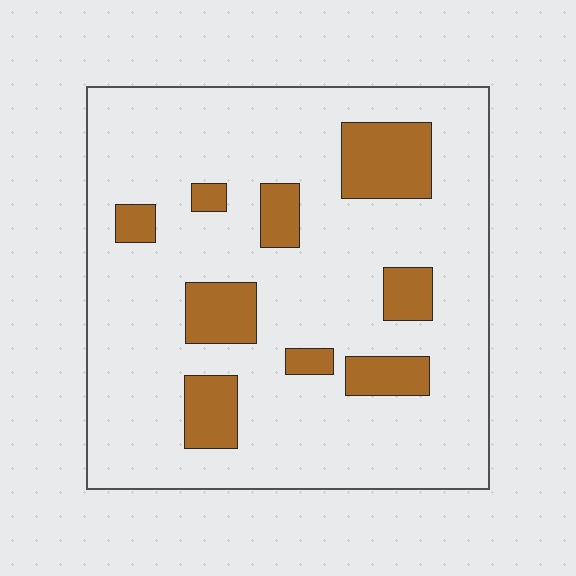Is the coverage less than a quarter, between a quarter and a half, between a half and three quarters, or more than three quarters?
Less than a quarter.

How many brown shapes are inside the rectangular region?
9.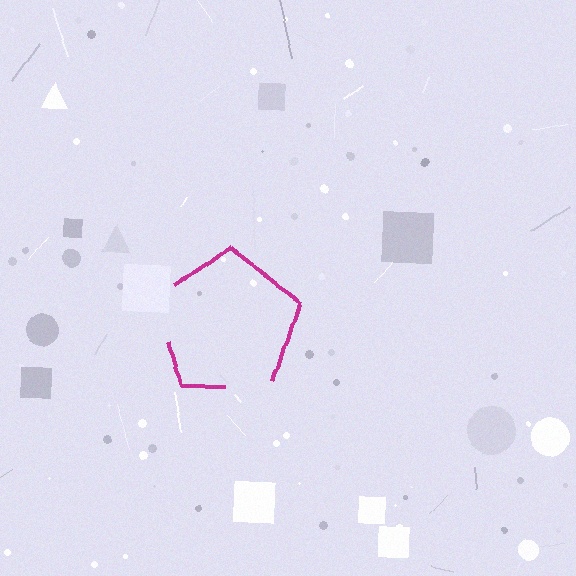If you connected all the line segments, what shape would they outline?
They would outline a pentagon.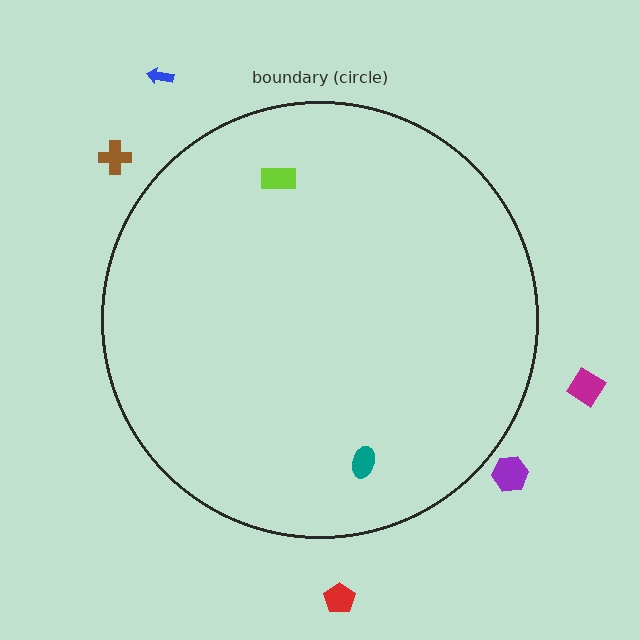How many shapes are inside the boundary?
2 inside, 5 outside.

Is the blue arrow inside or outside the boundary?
Outside.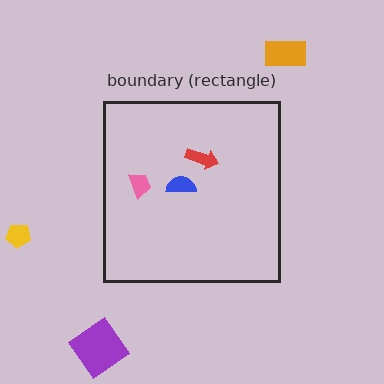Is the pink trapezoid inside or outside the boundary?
Inside.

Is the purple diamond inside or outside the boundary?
Outside.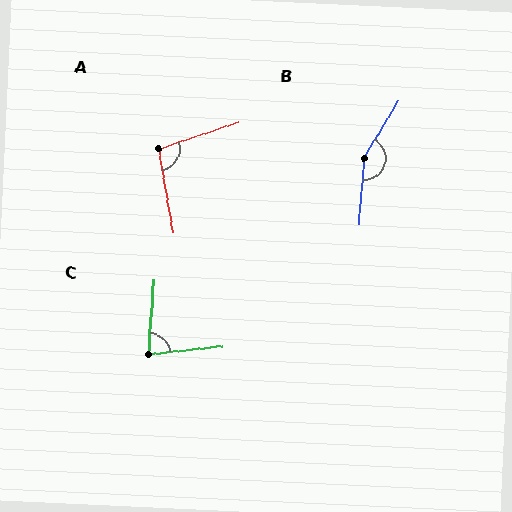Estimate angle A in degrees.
Approximately 98 degrees.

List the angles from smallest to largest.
C (81°), A (98°), B (152°).